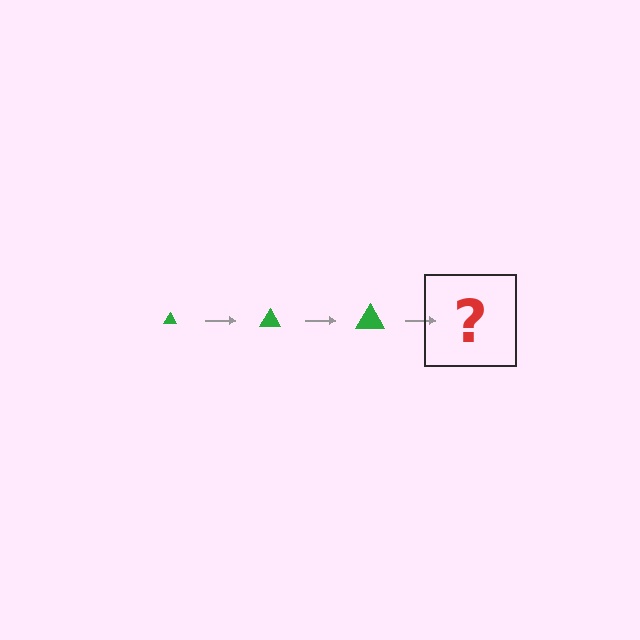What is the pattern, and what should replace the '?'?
The pattern is that the triangle gets progressively larger each step. The '?' should be a green triangle, larger than the previous one.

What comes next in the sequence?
The next element should be a green triangle, larger than the previous one.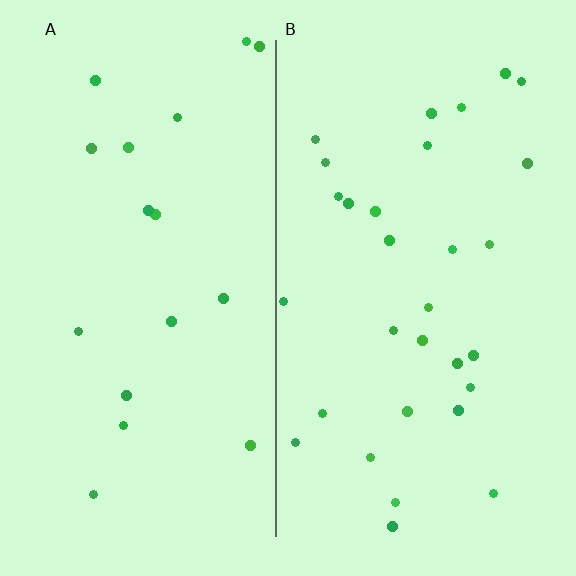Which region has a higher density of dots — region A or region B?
B (the right).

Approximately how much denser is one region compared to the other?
Approximately 1.7× — region B over region A.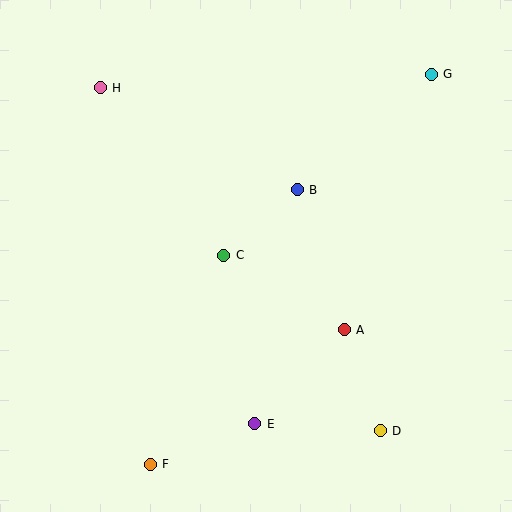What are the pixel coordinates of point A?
Point A is at (344, 330).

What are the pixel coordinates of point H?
Point H is at (100, 88).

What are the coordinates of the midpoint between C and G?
The midpoint between C and G is at (327, 165).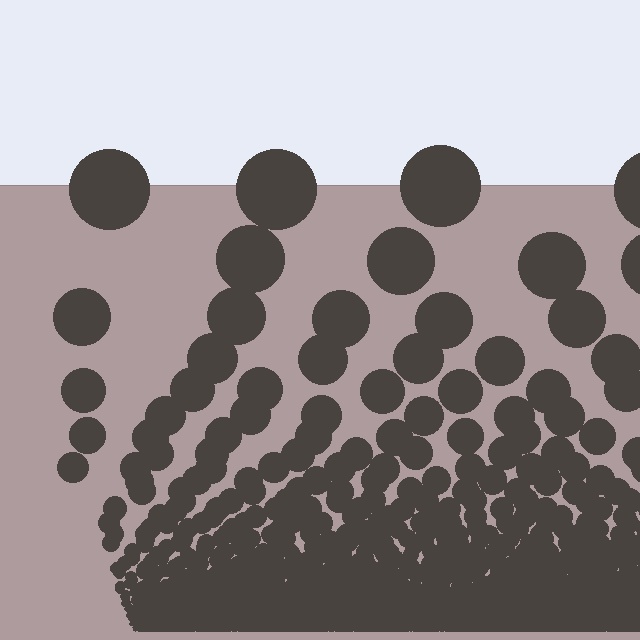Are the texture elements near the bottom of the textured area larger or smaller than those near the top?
Smaller. The gradient is inverted — elements near the bottom are smaller and denser.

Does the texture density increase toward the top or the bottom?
Density increases toward the bottom.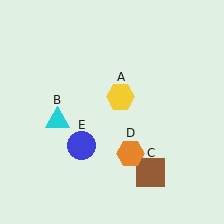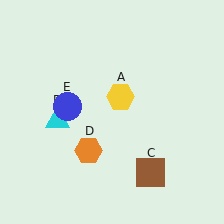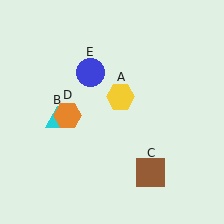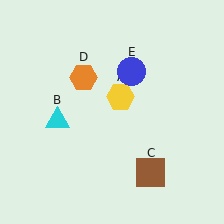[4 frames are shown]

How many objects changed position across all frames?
2 objects changed position: orange hexagon (object D), blue circle (object E).